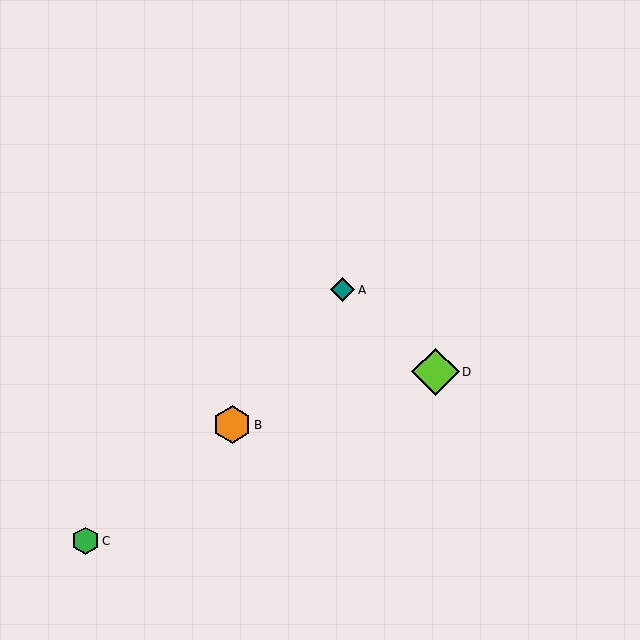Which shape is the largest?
The lime diamond (labeled D) is the largest.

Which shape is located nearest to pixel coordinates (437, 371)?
The lime diamond (labeled D) at (435, 372) is nearest to that location.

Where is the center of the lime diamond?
The center of the lime diamond is at (435, 372).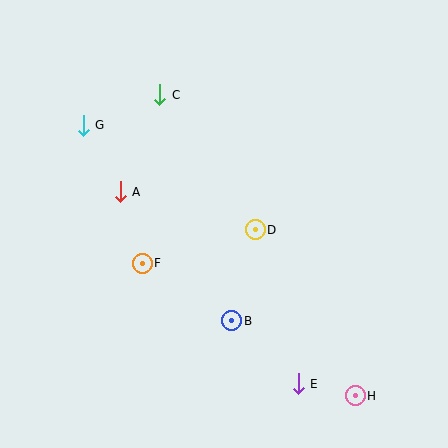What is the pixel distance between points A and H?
The distance between A and H is 311 pixels.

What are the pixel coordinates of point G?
Point G is at (83, 125).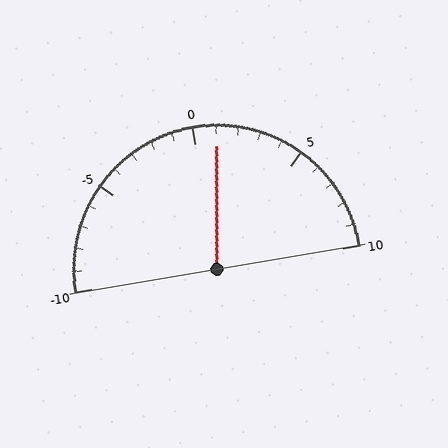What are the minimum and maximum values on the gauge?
The gauge ranges from -10 to 10.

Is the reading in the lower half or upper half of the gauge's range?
The reading is in the upper half of the range (-10 to 10).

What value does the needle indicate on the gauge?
The needle indicates approximately 1.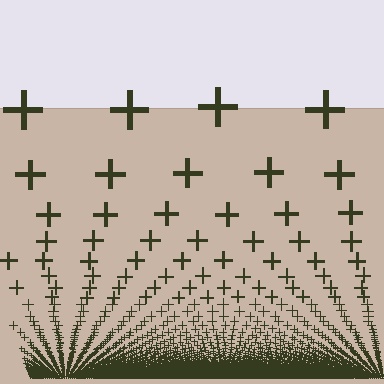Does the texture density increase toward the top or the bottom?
Density increases toward the bottom.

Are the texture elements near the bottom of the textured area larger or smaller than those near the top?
Smaller. The gradient is inverted — elements near the bottom are smaller and denser.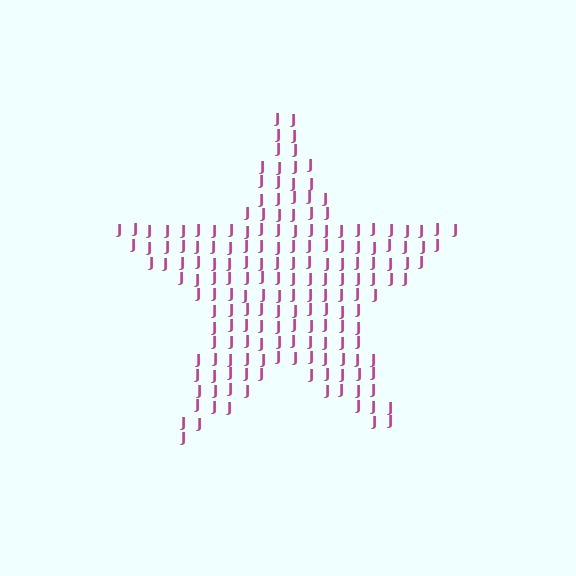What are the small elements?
The small elements are letter J's.